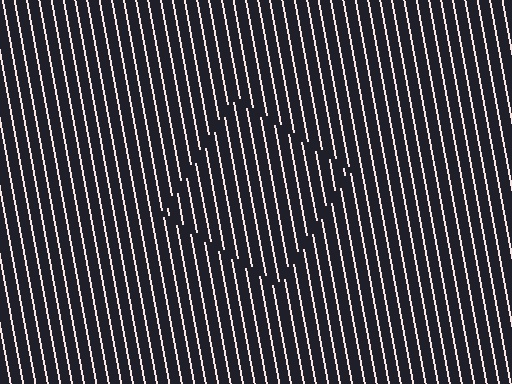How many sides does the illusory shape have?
4 sides — the line-ends trace a square.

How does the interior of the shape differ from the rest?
The interior of the shape contains the same grating, shifted by half a period — the contour is defined by the phase discontinuity where line-ends from the inner and outer gratings abut.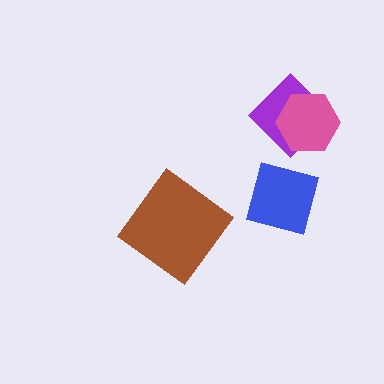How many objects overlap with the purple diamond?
1 object overlaps with the purple diamond.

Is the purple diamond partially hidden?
Yes, it is partially covered by another shape.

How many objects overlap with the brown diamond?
0 objects overlap with the brown diamond.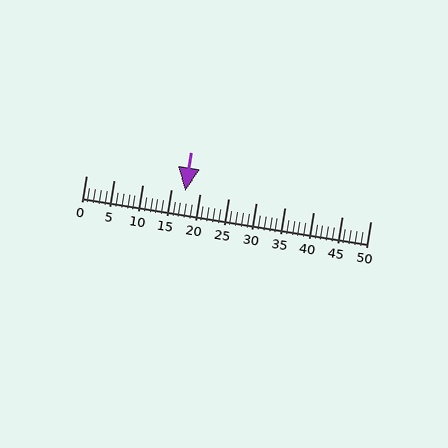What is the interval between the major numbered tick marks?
The major tick marks are spaced 5 units apart.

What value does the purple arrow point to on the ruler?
The purple arrow points to approximately 18.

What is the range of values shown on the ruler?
The ruler shows values from 0 to 50.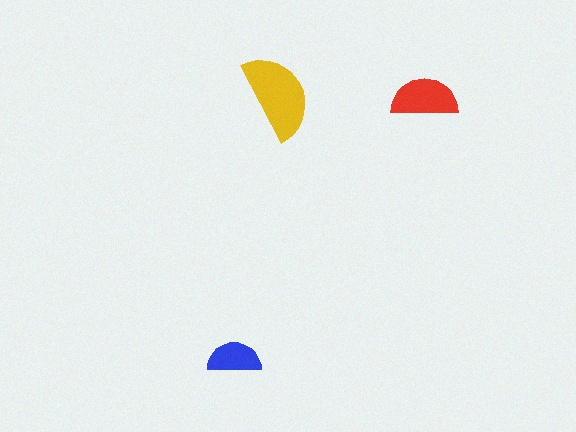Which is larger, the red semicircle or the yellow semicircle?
The yellow one.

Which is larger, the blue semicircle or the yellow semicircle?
The yellow one.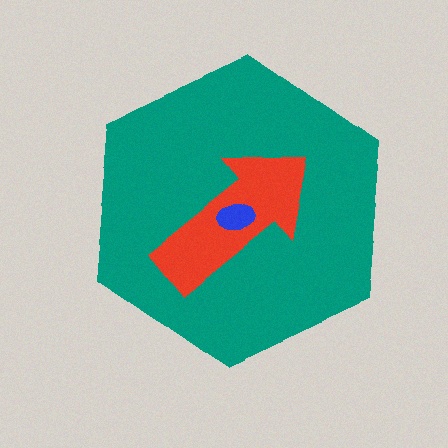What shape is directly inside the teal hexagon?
The red arrow.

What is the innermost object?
The blue ellipse.